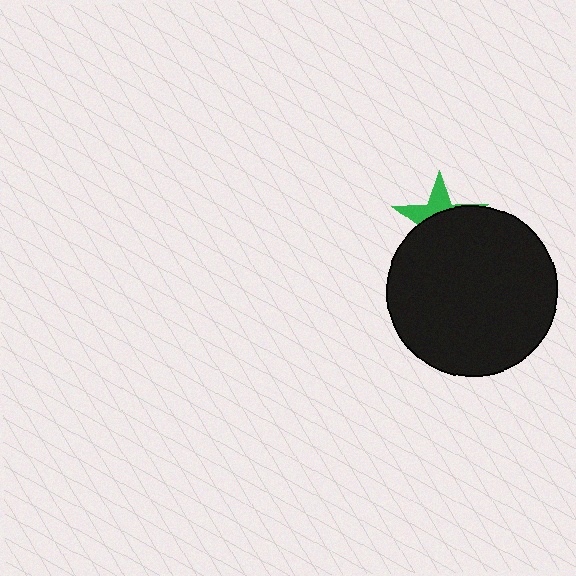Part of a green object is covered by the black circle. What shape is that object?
It is a star.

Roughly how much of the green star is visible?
A small part of it is visible (roughly 35%).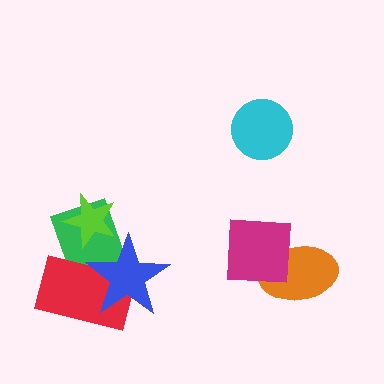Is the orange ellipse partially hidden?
Yes, it is partially covered by another shape.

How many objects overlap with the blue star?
2 objects overlap with the blue star.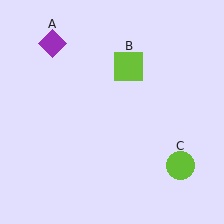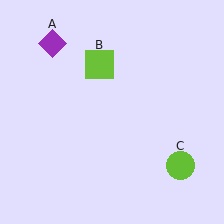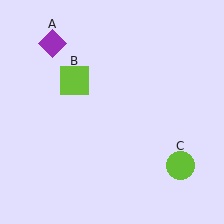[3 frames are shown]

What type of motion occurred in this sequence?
The lime square (object B) rotated counterclockwise around the center of the scene.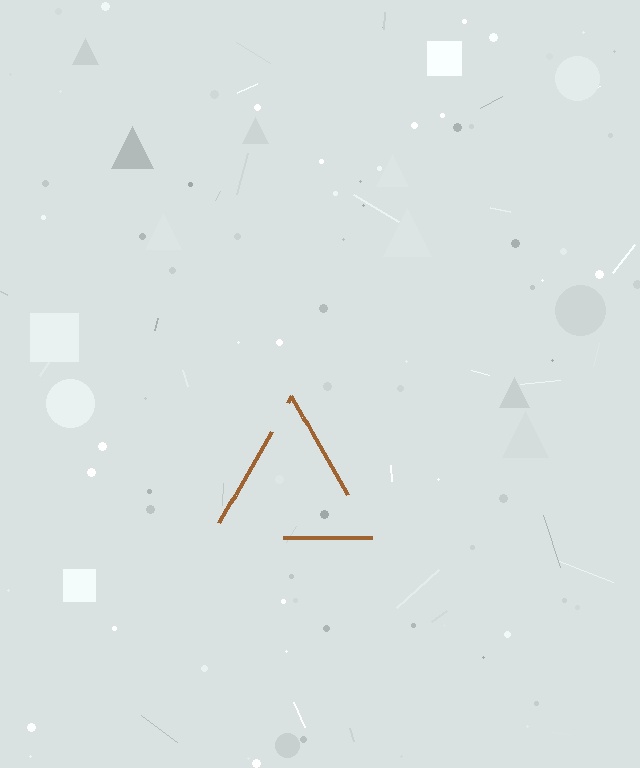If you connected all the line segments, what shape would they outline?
They would outline a triangle.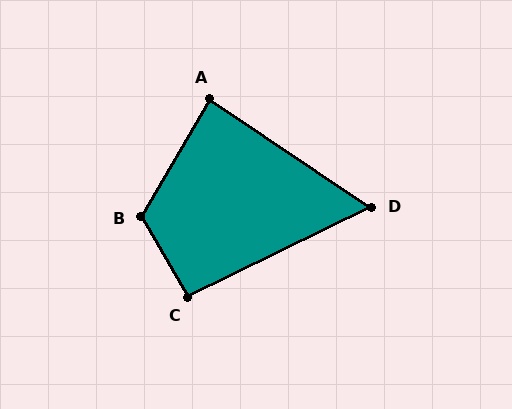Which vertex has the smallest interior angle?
D, at approximately 60 degrees.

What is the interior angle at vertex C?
Approximately 94 degrees (approximately right).